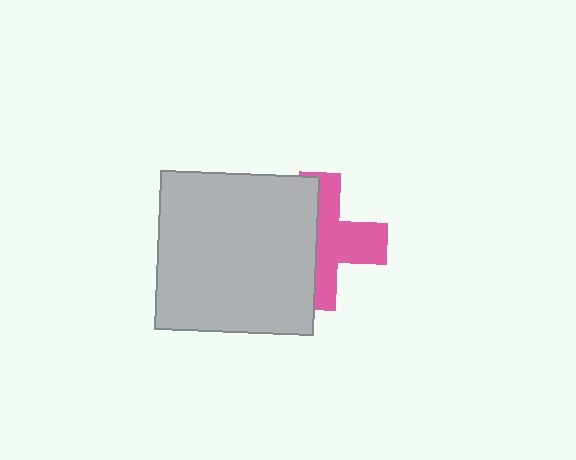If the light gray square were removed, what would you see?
You would see the complete pink cross.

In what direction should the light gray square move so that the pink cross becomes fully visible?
The light gray square should move left. That is the shortest direction to clear the overlap and leave the pink cross fully visible.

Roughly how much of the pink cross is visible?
About half of it is visible (roughly 52%).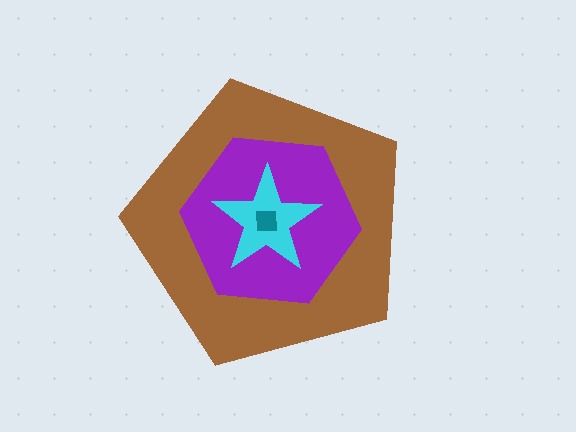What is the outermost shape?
The brown pentagon.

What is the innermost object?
The teal square.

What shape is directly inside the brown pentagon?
The purple hexagon.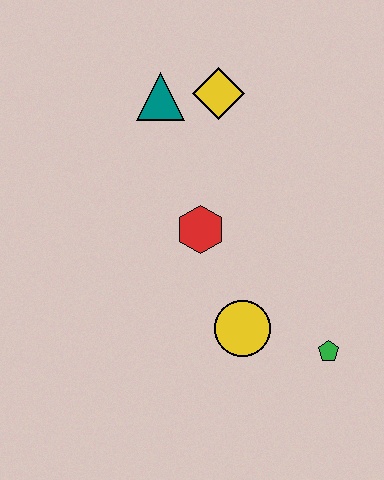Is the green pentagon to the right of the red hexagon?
Yes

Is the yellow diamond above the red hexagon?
Yes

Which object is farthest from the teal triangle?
The green pentagon is farthest from the teal triangle.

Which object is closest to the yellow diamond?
The teal triangle is closest to the yellow diamond.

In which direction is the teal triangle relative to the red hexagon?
The teal triangle is above the red hexagon.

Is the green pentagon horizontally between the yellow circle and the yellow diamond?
No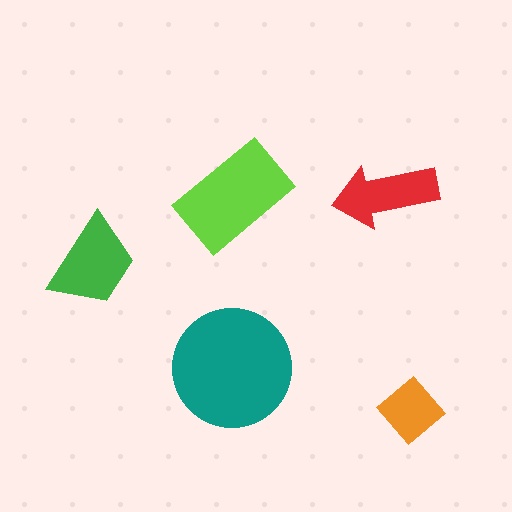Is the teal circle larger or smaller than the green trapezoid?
Larger.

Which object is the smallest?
The orange diamond.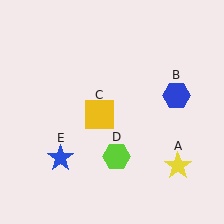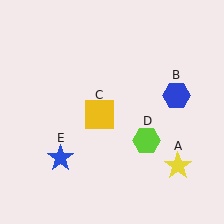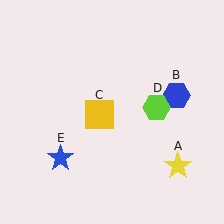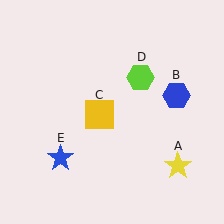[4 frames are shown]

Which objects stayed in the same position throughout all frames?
Yellow star (object A) and blue hexagon (object B) and yellow square (object C) and blue star (object E) remained stationary.